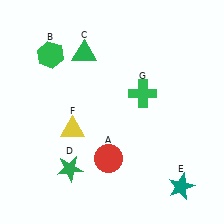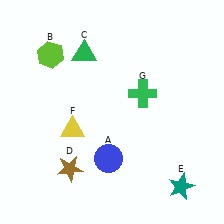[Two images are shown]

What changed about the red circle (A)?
In Image 1, A is red. In Image 2, it changed to blue.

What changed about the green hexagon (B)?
In Image 1, B is green. In Image 2, it changed to lime.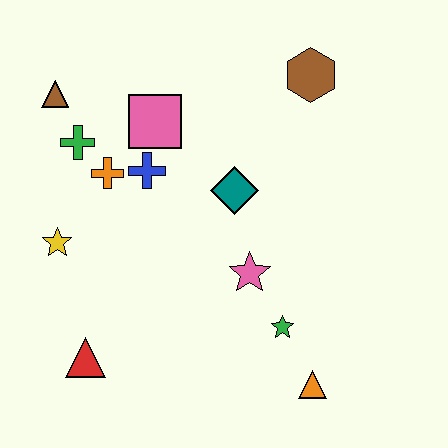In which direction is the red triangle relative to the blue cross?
The red triangle is below the blue cross.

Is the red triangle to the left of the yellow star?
No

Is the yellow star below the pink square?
Yes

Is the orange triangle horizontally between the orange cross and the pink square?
No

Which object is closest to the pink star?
The green star is closest to the pink star.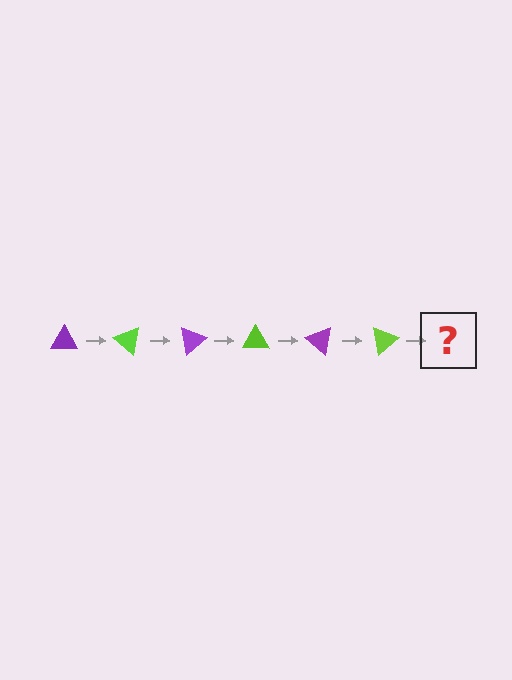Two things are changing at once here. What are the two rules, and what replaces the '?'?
The two rules are that it rotates 40 degrees each step and the color cycles through purple and lime. The '?' should be a purple triangle, rotated 240 degrees from the start.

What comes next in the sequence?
The next element should be a purple triangle, rotated 240 degrees from the start.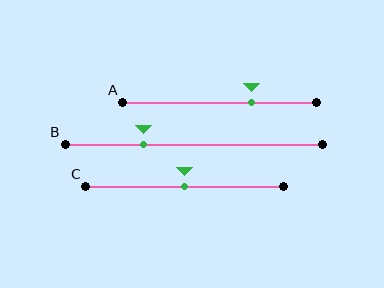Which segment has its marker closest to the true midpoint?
Segment C has its marker closest to the true midpoint.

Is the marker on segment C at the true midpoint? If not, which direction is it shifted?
Yes, the marker on segment C is at the true midpoint.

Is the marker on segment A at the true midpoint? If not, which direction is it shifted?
No, the marker on segment A is shifted to the right by about 17% of the segment length.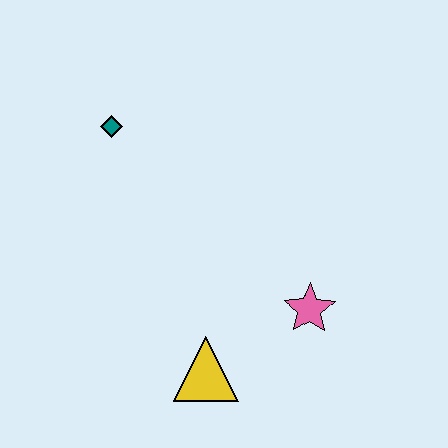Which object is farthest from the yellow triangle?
The teal diamond is farthest from the yellow triangle.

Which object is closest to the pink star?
The yellow triangle is closest to the pink star.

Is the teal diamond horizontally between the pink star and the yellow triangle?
No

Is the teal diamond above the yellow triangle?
Yes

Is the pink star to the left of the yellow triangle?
No